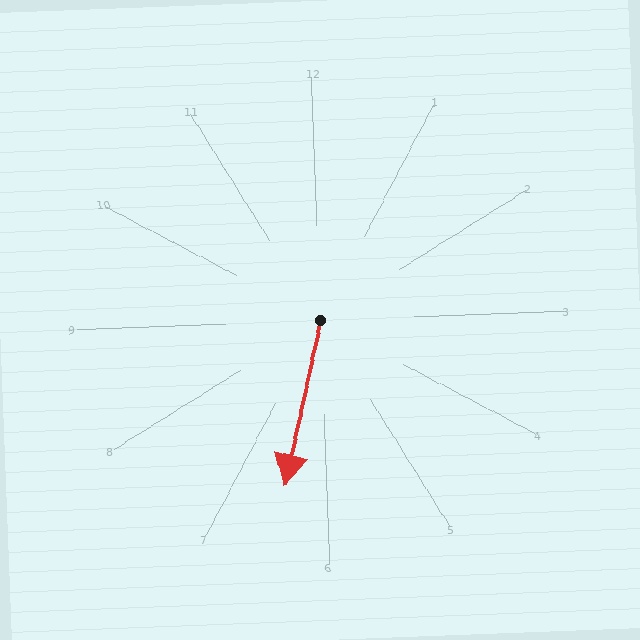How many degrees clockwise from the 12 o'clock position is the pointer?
Approximately 194 degrees.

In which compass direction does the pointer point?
South.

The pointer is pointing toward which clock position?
Roughly 6 o'clock.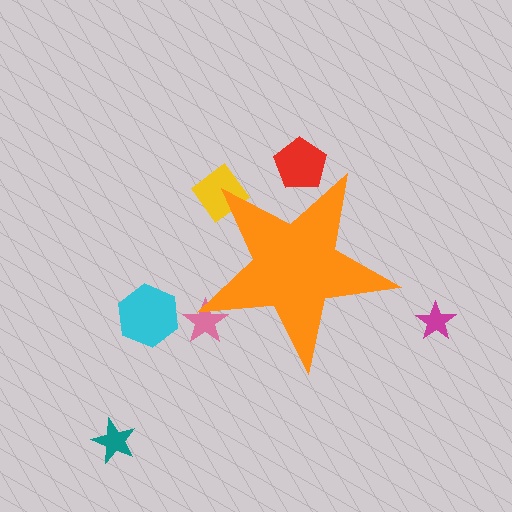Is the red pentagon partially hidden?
Yes, the red pentagon is partially hidden behind the orange star.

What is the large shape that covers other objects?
An orange star.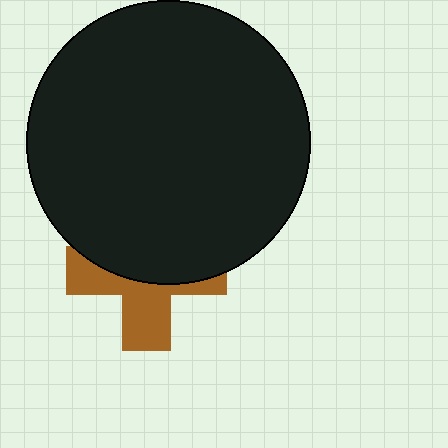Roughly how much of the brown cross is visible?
A small part of it is visible (roughly 45%).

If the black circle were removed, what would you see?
You would see the complete brown cross.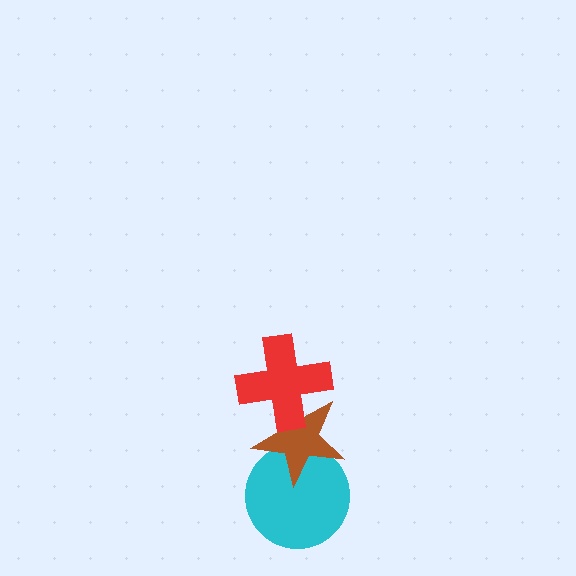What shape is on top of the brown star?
The red cross is on top of the brown star.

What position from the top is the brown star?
The brown star is 2nd from the top.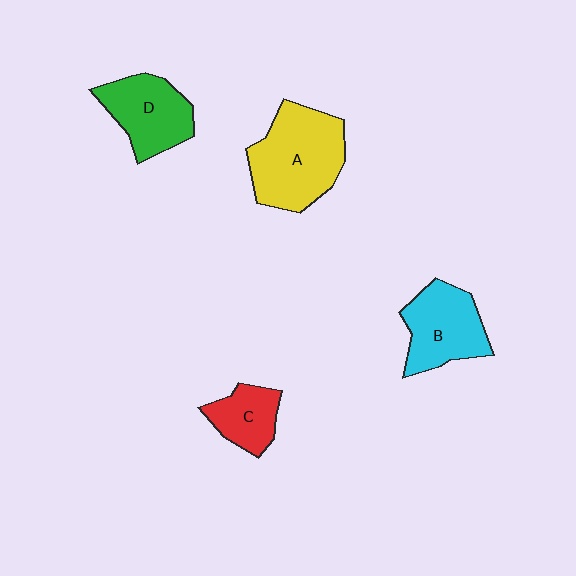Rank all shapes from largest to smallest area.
From largest to smallest: A (yellow), B (cyan), D (green), C (red).